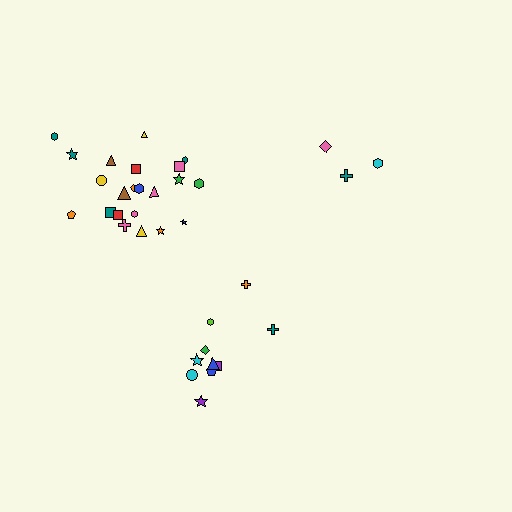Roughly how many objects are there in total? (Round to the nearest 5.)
Roughly 35 objects in total.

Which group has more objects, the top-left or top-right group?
The top-left group.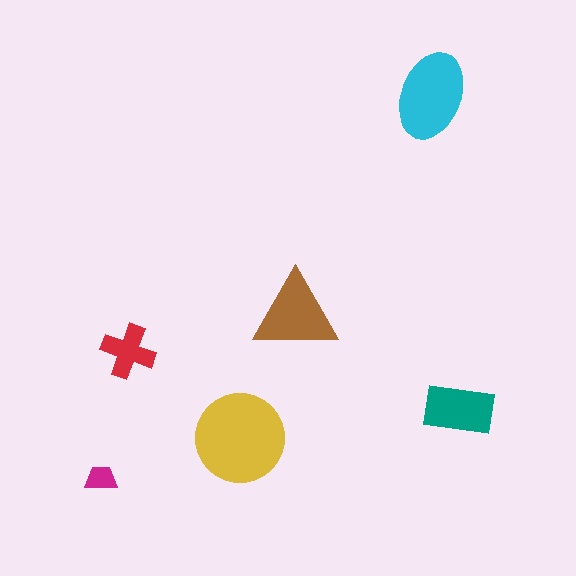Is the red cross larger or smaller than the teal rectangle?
Smaller.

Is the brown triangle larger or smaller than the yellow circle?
Smaller.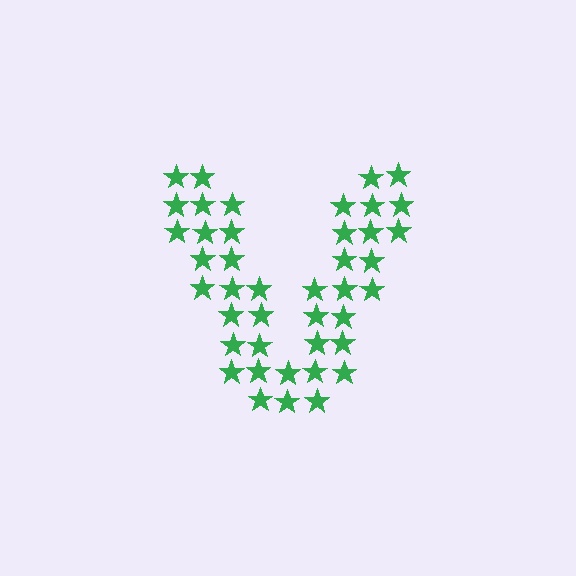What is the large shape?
The large shape is the letter V.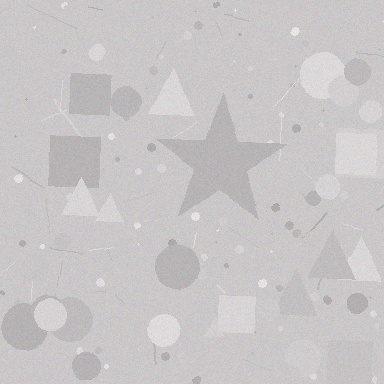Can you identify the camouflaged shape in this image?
The camouflaged shape is a star.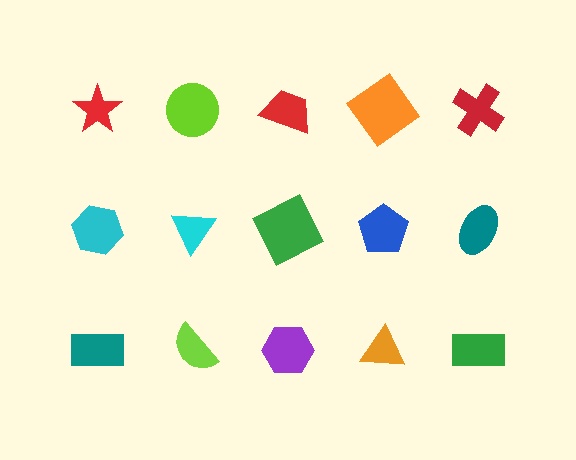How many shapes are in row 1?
5 shapes.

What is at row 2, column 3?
A green square.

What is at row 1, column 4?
An orange diamond.